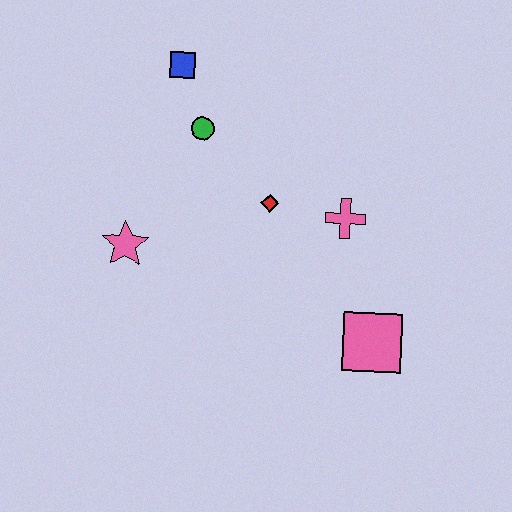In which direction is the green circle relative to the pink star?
The green circle is above the pink star.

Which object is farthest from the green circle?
The pink square is farthest from the green circle.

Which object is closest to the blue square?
The green circle is closest to the blue square.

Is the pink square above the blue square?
No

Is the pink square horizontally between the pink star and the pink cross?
No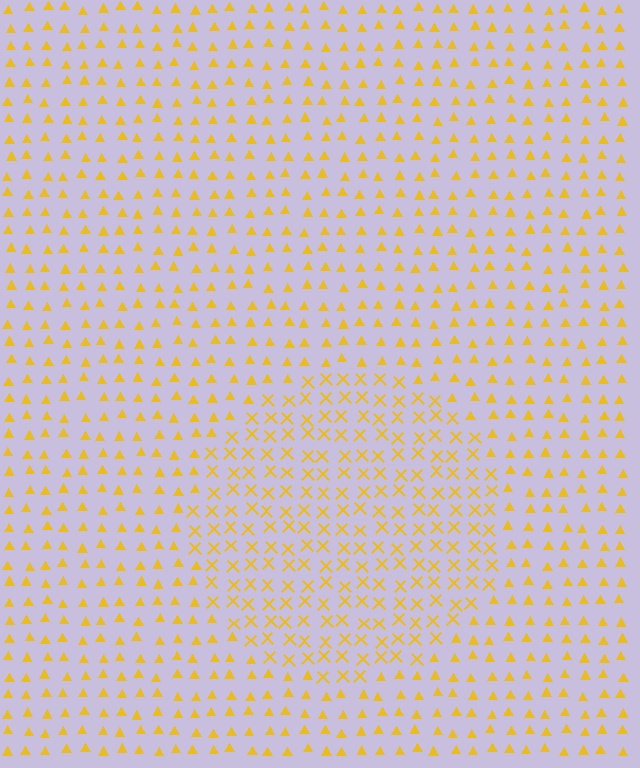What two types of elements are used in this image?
The image uses X marks inside the circle region and triangles outside it.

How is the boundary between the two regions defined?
The boundary is defined by a change in element shape: X marks inside vs. triangles outside. All elements share the same color and spacing.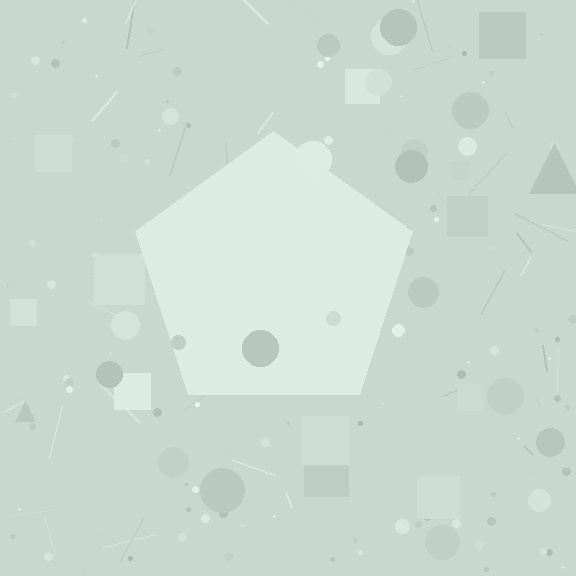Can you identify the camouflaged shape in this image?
The camouflaged shape is a pentagon.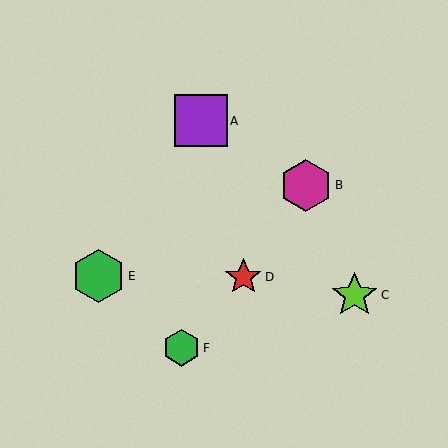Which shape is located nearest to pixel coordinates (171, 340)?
The green hexagon (labeled F) at (182, 348) is nearest to that location.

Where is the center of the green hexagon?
The center of the green hexagon is at (98, 276).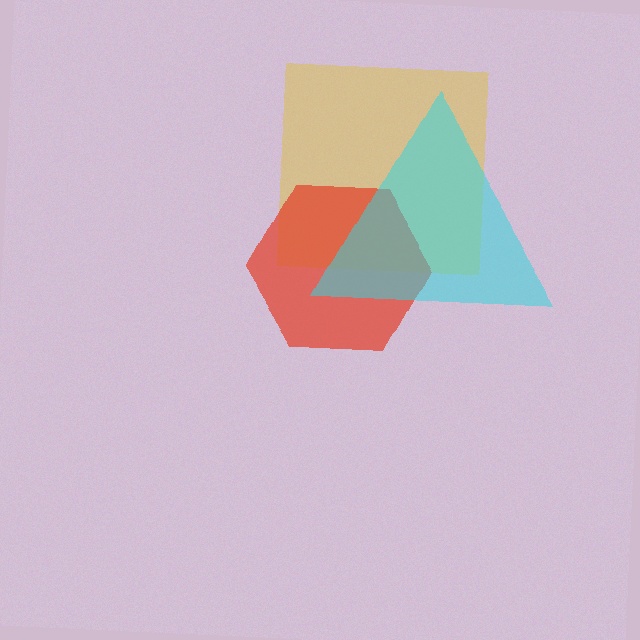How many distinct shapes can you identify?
There are 3 distinct shapes: a yellow square, a red hexagon, a cyan triangle.